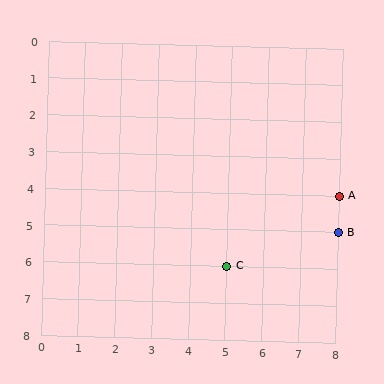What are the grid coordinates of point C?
Point C is at grid coordinates (5, 6).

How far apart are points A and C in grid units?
Points A and C are 3 columns and 2 rows apart (about 3.6 grid units diagonally).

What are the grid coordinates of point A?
Point A is at grid coordinates (8, 4).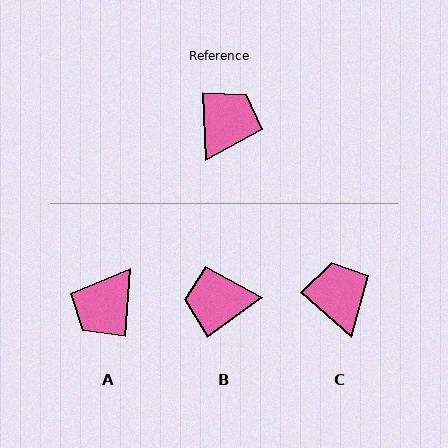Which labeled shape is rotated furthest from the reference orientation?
A, about 174 degrees away.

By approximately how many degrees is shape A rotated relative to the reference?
Approximately 174 degrees counter-clockwise.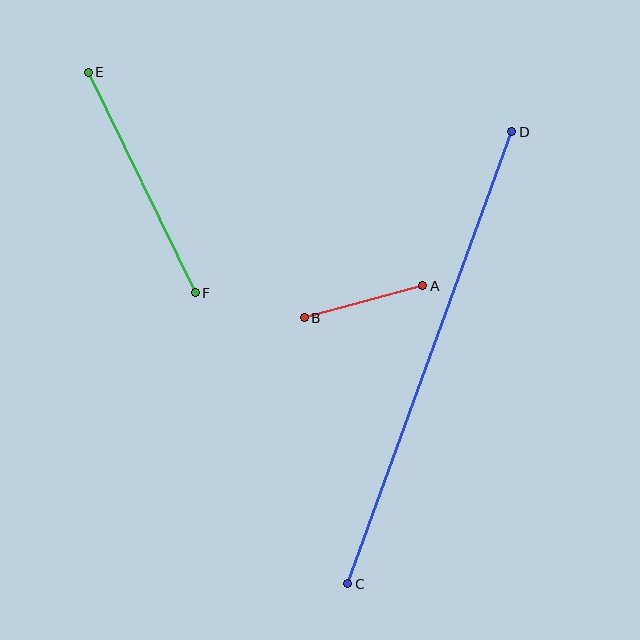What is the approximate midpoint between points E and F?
The midpoint is at approximately (142, 183) pixels.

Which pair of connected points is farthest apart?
Points C and D are farthest apart.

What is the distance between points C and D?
The distance is approximately 480 pixels.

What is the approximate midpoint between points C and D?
The midpoint is at approximately (430, 358) pixels.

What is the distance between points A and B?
The distance is approximately 123 pixels.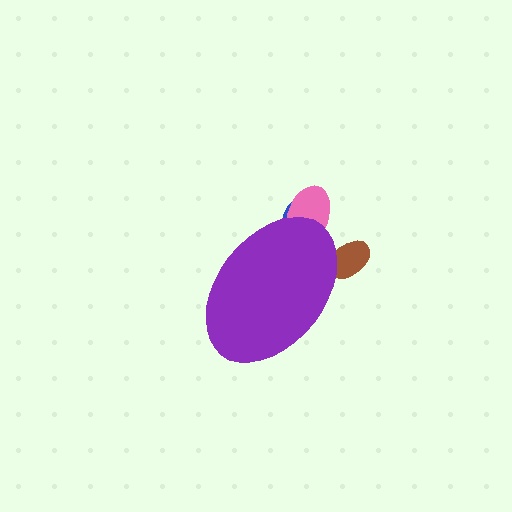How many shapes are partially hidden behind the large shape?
3 shapes are partially hidden.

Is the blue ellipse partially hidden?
Yes, the blue ellipse is partially hidden behind the purple ellipse.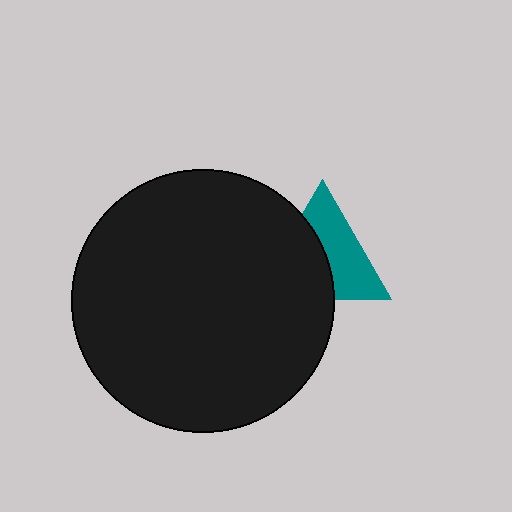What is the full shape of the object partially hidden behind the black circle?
The partially hidden object is a teal triangle.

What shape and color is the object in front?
The object in front is a black circle.